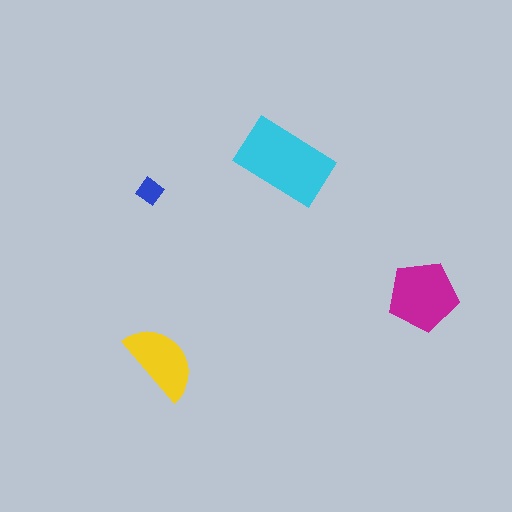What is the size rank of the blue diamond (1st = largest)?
4th.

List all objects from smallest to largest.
The blue diamond, the yellow semicircle, the magenta pentagon, the cyan rectangle.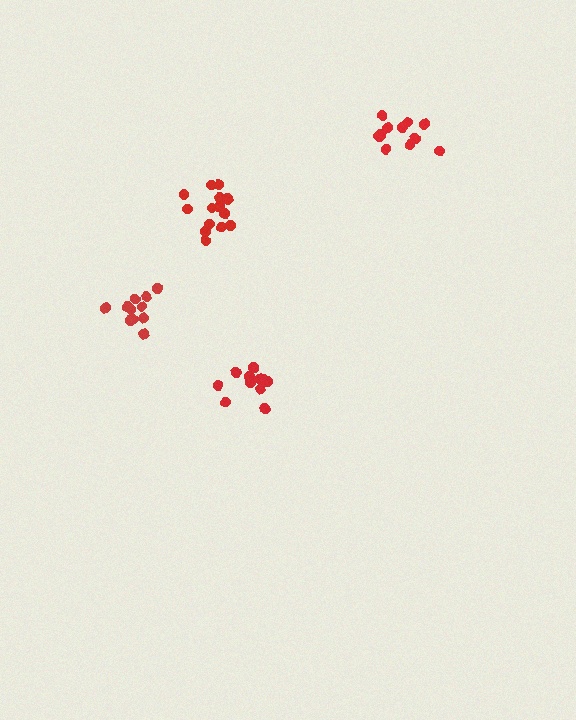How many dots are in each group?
Group 1: 16 dots, Group 2: 11 dots, Group 3: 11 dots, Group 4: 11 dots (49 total).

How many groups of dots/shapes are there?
There are 4 groups.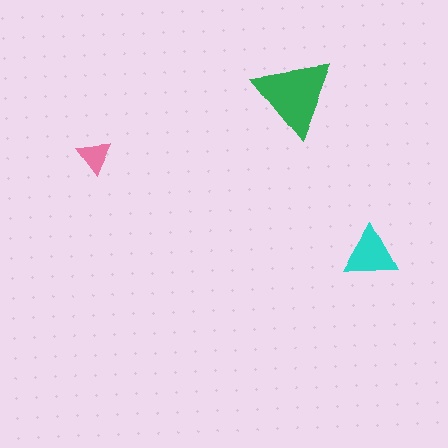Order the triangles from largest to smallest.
the green one, the cyan one, the pink one.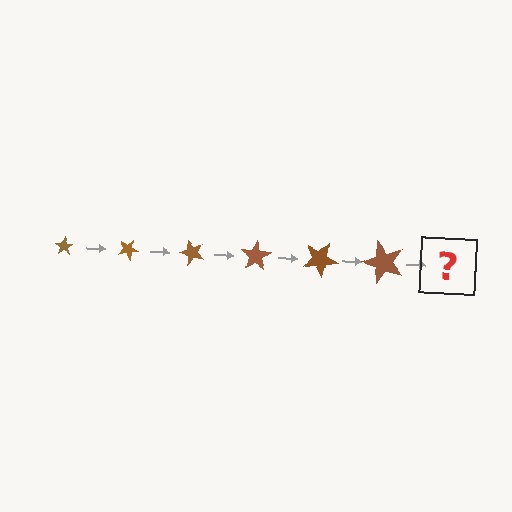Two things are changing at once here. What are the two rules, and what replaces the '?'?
The two rules are that the star grows larger each step and it rotates 25 degrees each step. The '?' should be a star, larger than the previous one and rotated 150 degrees from the start.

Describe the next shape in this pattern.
It should be a star, larger than the previous one and rotated 150 degrees from the start.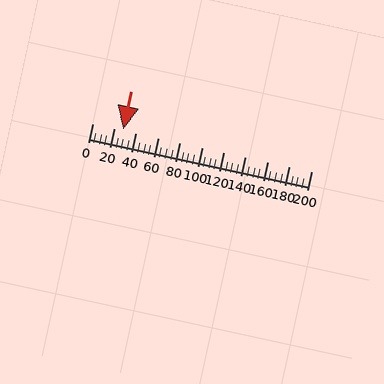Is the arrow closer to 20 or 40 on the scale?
The arrow is closer to 20.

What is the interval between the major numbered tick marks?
The major tick marks are spaced 20 units apart.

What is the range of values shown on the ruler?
The ruler shows values from 0 to 200.